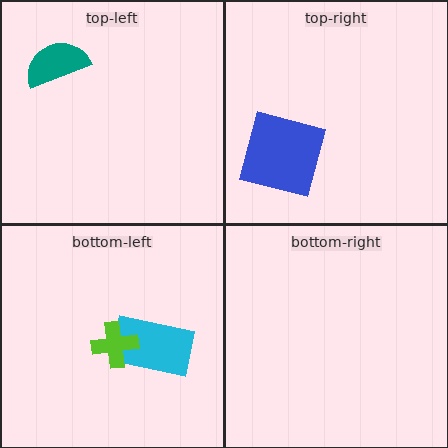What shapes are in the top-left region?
The teal semicircle.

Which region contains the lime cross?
The bottom-left region.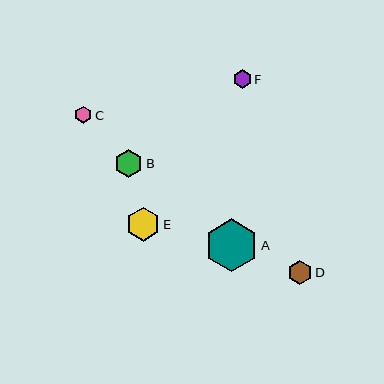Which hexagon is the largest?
Hexagon A is the largest with a size of approximately 53 pixels.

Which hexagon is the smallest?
Hexagon C is the smallest with a size of approximately 17 pixels.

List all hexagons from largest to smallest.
From largest to smallest: A, E, B, D, F, C.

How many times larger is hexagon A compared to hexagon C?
Hexagon A is approximately 3.1 times the size of hexagon C.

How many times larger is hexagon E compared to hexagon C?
Hexagon E is approximately 2.0 times the size of hexagon C.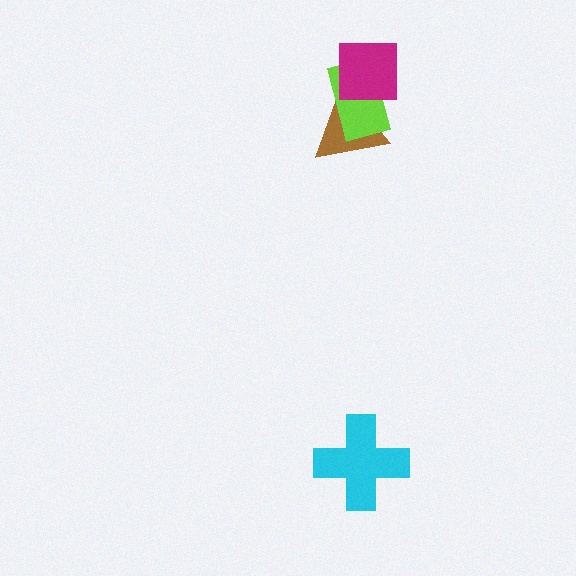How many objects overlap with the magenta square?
2 objects overlap with the magenta square.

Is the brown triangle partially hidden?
Yes, it is partially covered by another shape.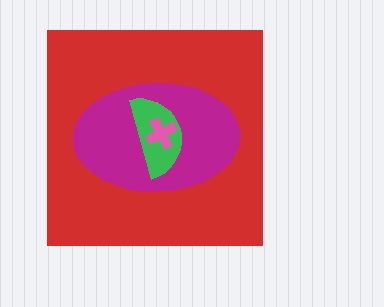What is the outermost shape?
The red square.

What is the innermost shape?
The pink cross.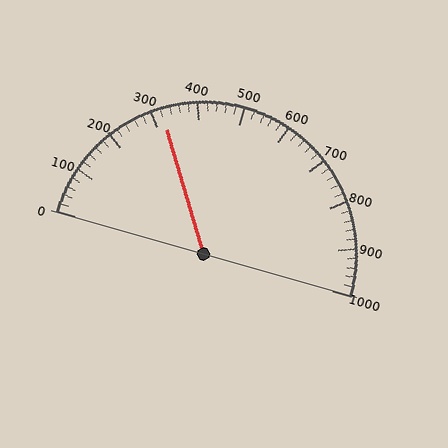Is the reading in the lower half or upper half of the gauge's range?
The reading is in the lower half of the range (0 to 1000).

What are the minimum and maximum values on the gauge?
The gauge ranges from 0 to 1000.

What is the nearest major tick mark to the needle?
The nearest major tick mark is 300.